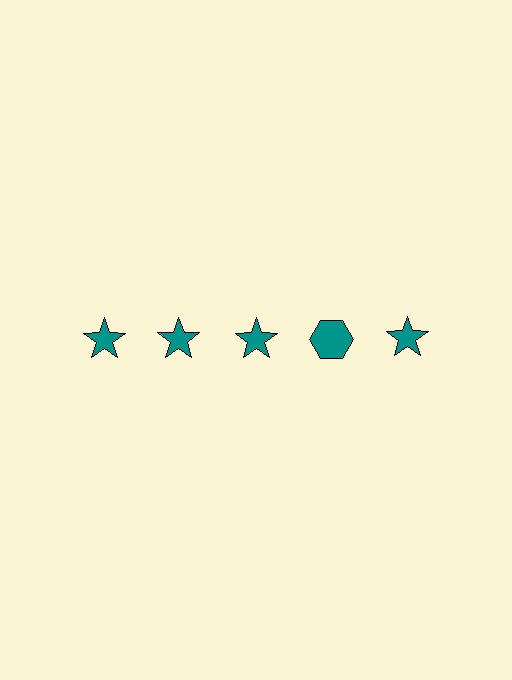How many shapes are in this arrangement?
There are 5 shapes arranged in a grid pattern.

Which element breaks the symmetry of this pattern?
The teal hexagon in the top row, second from right column breaks the symmetry. All other shapes are teal stars.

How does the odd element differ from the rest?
It has a different shape: hexagon instead of star.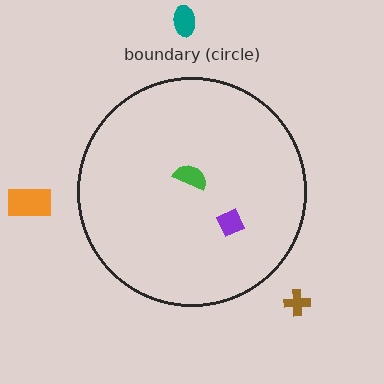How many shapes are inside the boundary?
2 inside, 3 outside.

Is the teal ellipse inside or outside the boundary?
Outside.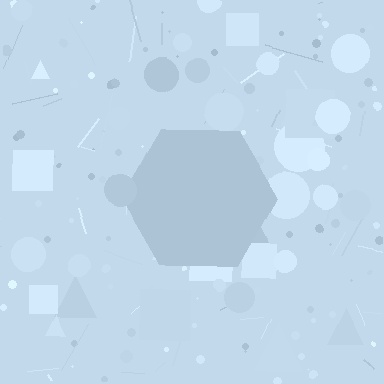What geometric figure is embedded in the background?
A hexagon is embedded in the background.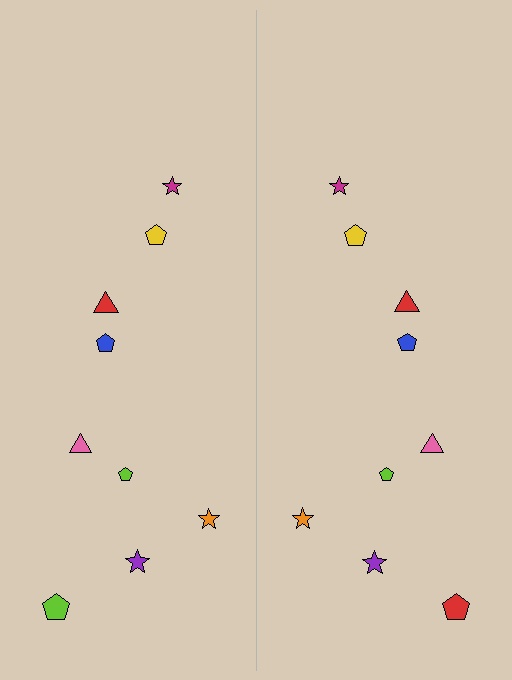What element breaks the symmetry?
The red pentagon on the right side breaks the symmetry — its mirror counterpart is lime.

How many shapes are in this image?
There are 18 shapes in this image.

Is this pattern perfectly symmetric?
No, the pattern is not perfectly symmetric. The red pentagon on the right side breaks the symmetry — its mirror counterpart is lime.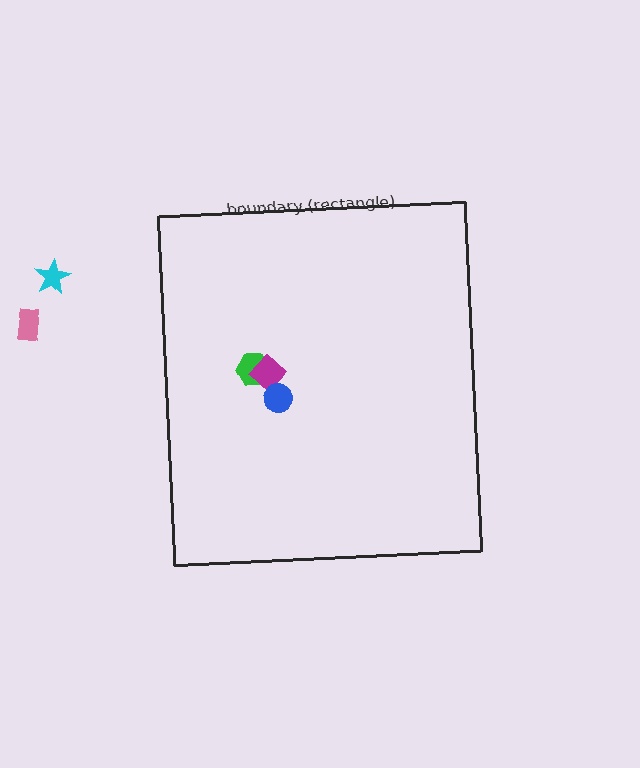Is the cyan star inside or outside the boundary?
Outside.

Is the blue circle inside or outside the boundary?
Inside.